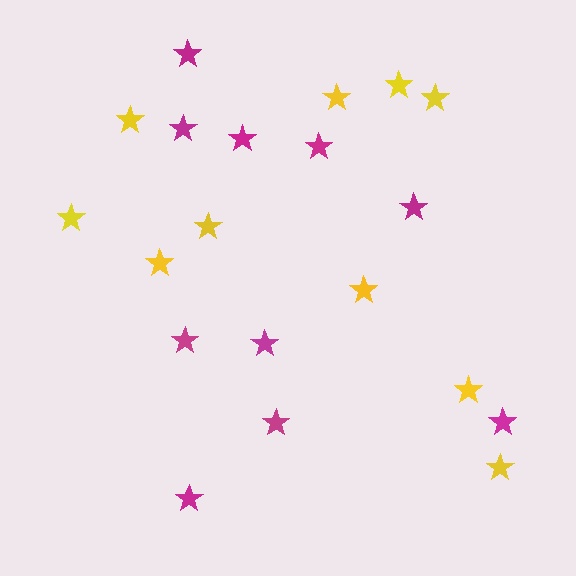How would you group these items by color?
There are 2 groups: one group of magenta stars (10) and one group of yellow stars (10).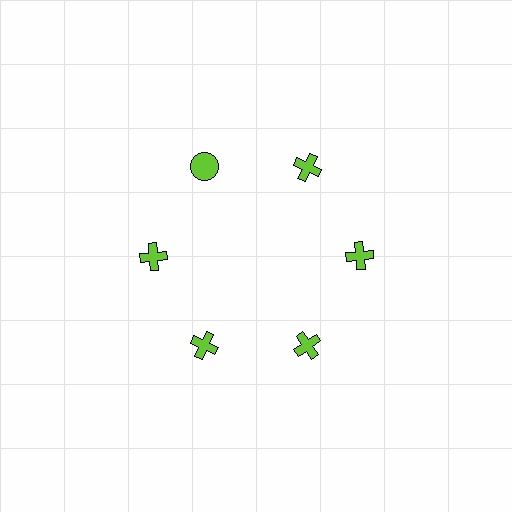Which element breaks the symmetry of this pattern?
The lime circle at roughly the 11 o'clock position breaks the symmetry. All other shapes are lime crosses.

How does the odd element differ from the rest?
It has a different shape: circle instead of cross.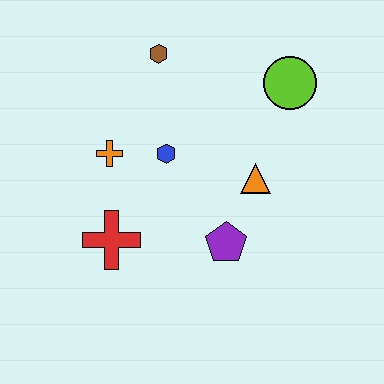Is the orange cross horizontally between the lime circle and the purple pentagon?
No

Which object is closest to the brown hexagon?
The blue hexagon is closest to the brown hexagon.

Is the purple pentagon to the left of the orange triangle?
Yes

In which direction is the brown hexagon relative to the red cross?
The brown hexagon is above the red cross.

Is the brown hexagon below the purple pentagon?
No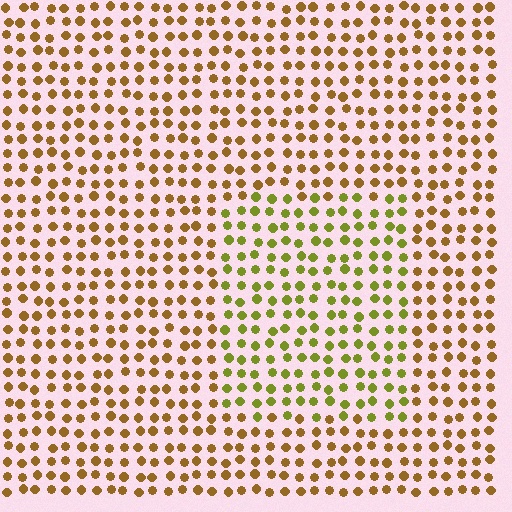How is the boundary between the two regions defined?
The boundary is defined purely by a slight shift in hue (about 37 degrees). Spacing, size, and orientation are identical on both sides.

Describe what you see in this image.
The image is filled with small brown elements in a uniform arrangement. A rectangle-shaped region is visible where the elements are tinted to a slightly different hue, forming a subtle color boundary.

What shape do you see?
I see a rectangle.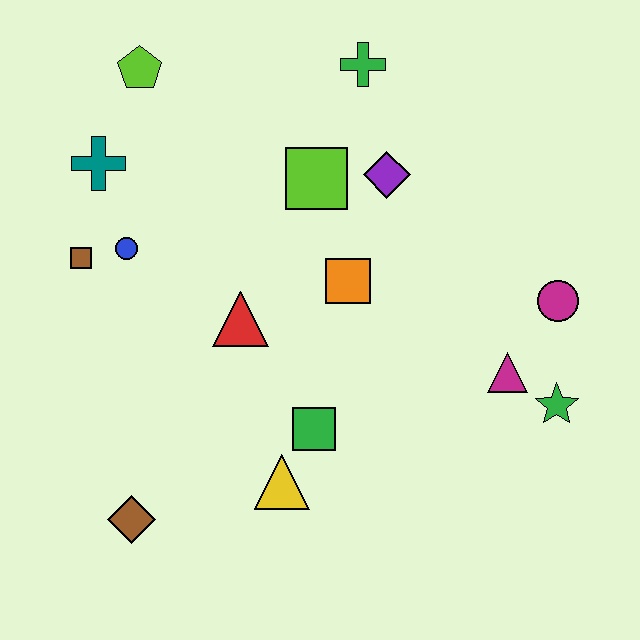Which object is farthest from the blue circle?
The green star is farthest from the blue circle.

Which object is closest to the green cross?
The purple diamond is closest to the green cross.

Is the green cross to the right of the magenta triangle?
No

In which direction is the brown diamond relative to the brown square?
The brown diamond is below the brown square.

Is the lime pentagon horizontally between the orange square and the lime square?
No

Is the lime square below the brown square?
No